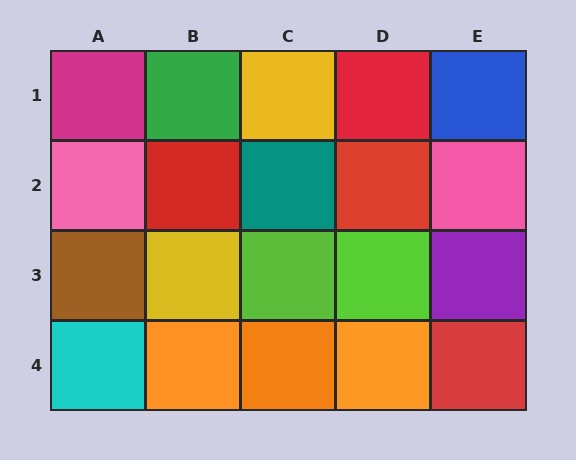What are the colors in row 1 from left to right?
Magenta, green, yellow, red, blue.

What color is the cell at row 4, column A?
Cyan.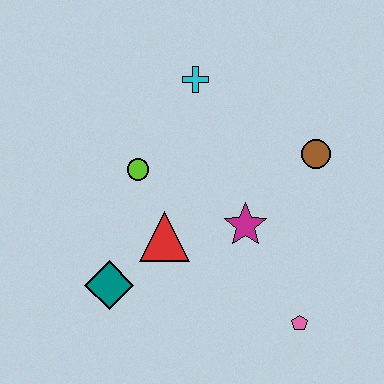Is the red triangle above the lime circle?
No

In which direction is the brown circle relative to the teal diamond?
The brown circle is to the right of the teal diamond.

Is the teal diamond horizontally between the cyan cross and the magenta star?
No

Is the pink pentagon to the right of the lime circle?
Yes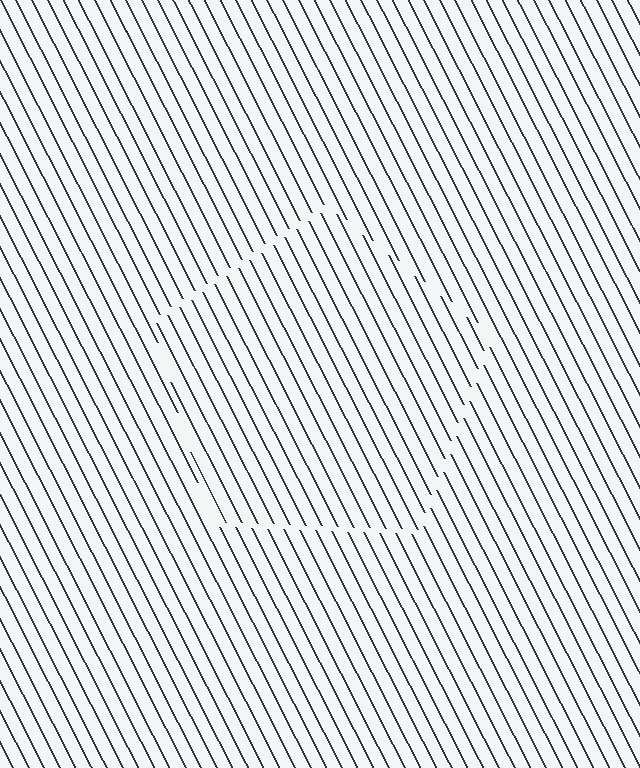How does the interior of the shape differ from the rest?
The interior of the shape contains the same grating, shifted by half a period — the contour is defined by the phase discontinuity where line-ends from the inner and outer gratings abut.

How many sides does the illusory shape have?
5 sides — the line-ends trace a pentagon.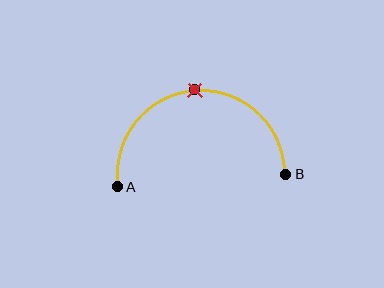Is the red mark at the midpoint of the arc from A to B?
Yes. The red mark lies on the arc at equal arc-length from both A and B — it is the arc midpoint.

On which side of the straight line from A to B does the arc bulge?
The arc bulges above the straight line connecting A and B.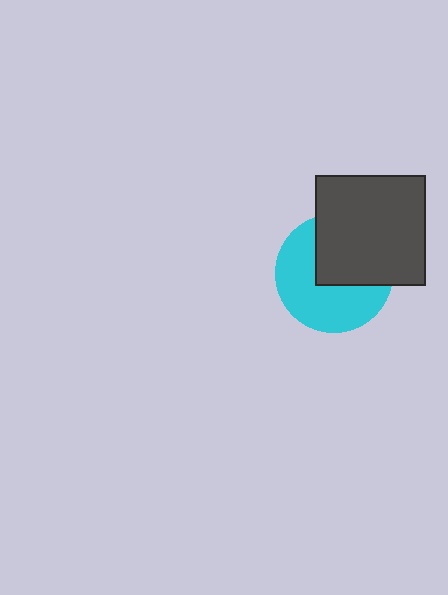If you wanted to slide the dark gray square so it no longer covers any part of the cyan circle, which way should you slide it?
Slide it toward the upper-right — that is the most direct way to separate the two shapes.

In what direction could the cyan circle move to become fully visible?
The cyan circle could move toward the lower-left. That would shift it out from behind the dark gray square entirely.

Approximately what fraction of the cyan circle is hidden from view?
Roughly 43% of the cyan circle is hidden behind the dark gray square.